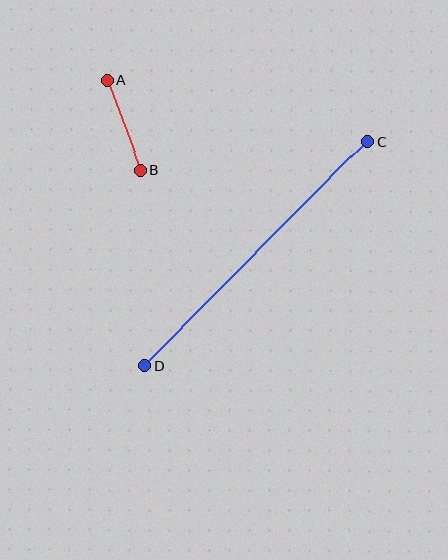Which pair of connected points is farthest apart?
Points C and D are farthest apart.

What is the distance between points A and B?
The distance is approximately 96 pixels.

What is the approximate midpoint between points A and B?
The midpoint is at approximately (124, 125) pixels.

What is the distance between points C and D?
The distance is approximately 316 pixels.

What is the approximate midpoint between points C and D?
The midpoint is at approximately (256, 253) pixels.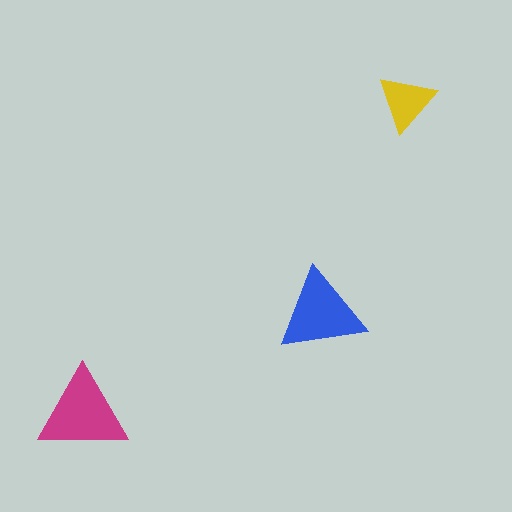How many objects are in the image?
There are 3 objects in the image.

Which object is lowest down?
The magenta triangle is bottommost.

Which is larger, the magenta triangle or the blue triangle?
The magenta one.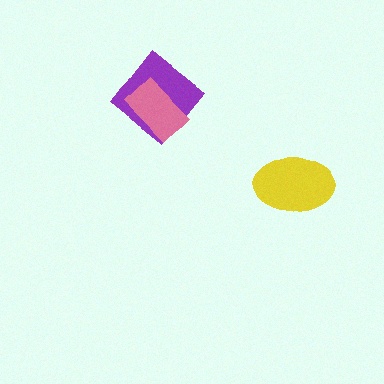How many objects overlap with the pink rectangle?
1 object overlaps with the pink rectangle.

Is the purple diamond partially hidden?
Yes, it is partially covered by another shape.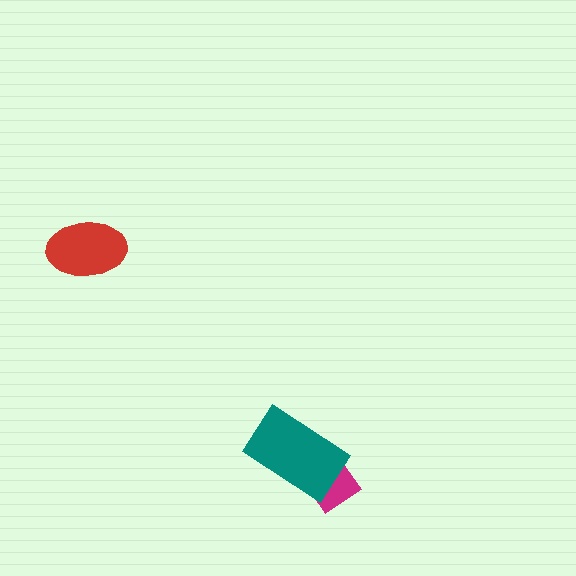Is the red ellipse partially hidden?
No, no other shape covers it.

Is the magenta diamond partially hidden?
Yes, it is partially covered by another shape.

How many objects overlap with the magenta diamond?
1 object overlaps with the magenta diamond.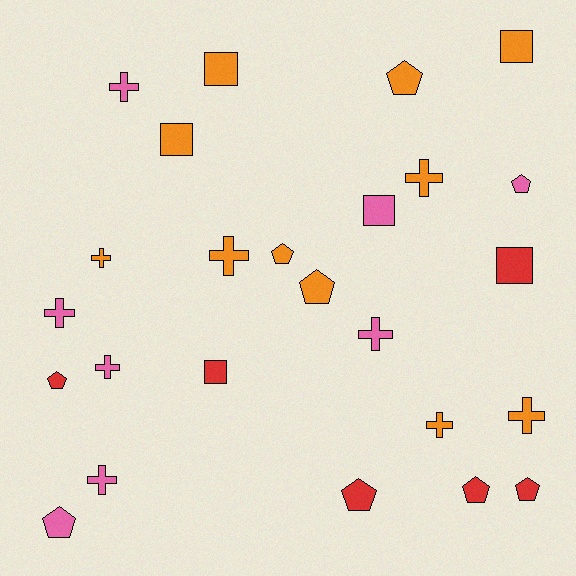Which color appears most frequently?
Orange, with 11 objects.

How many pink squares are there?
There is 1 pink square.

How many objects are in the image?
There are 25 objects.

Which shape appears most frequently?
Cross, with 10 objects.